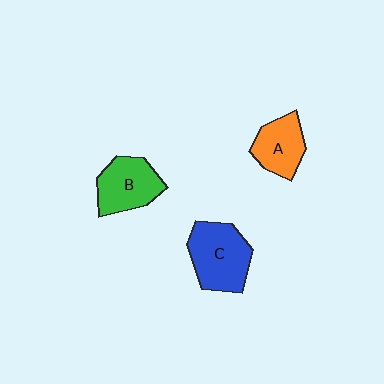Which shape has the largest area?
Shape C (blue).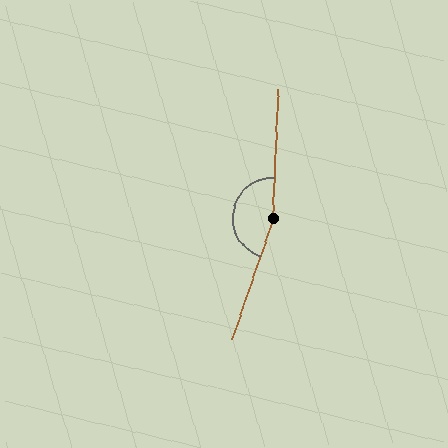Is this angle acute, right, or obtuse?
It is obtuse.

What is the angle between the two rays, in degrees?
Approximately 163 degrees.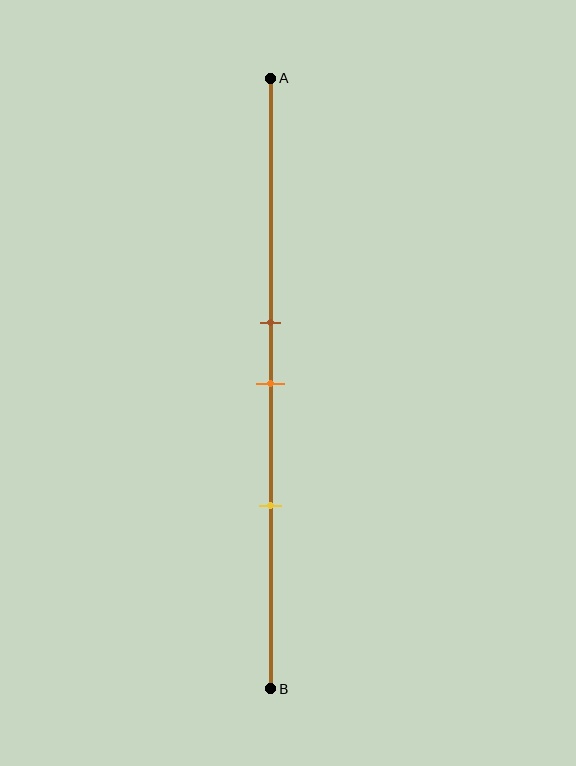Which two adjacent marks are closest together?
The brown and orange marks are the closest adjacent pair.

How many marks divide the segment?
There are 3 marks dividing the segment.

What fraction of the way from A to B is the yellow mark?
The yellow mark is approximately 70% (0.7) of the way from A to B.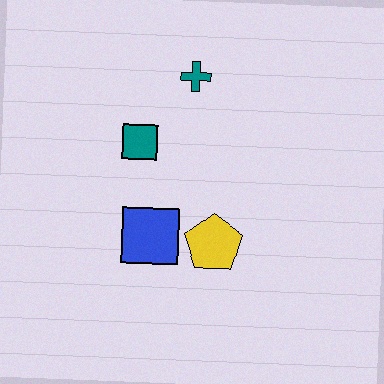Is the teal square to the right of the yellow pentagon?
No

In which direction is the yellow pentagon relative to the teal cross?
The yellow pentagon is below the teal cross.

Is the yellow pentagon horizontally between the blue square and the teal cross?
No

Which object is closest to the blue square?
The yellow pentagon is closest to the blue square.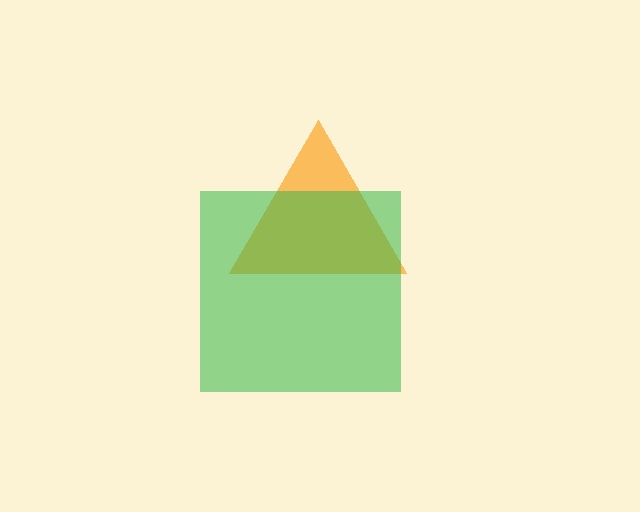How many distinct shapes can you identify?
There are 2 distinct shapes: an orange triangle, a green square.